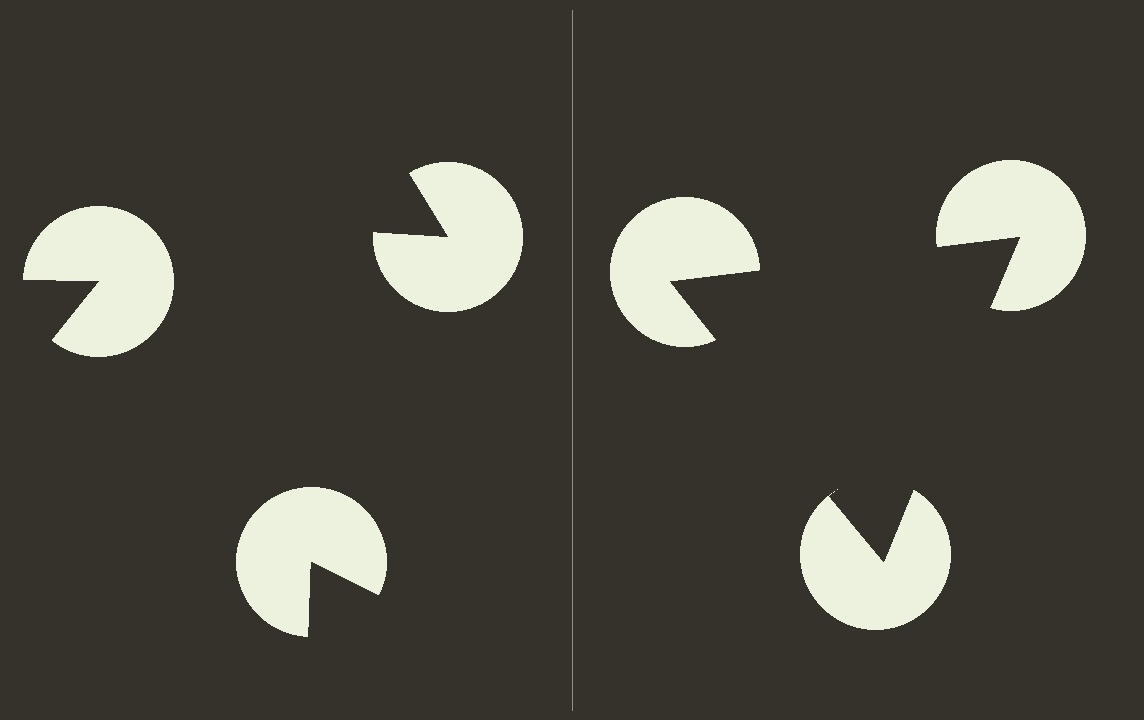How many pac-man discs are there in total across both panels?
6 — 3 on each side.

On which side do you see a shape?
An illusory triangle appears on the right side. On the left side the wedge cuts are rotated, so no coherent shape forms.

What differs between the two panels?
The pac-man discs are positioned identically on both sides; only the wedge orientations differ. On the right they align to a triangle; on the left they are misaligned.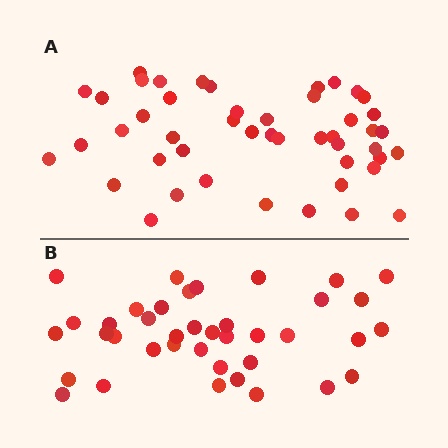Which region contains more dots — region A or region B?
Region A (the top region) has more dots.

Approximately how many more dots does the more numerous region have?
Region A has roughly 8 or so more dots than region B.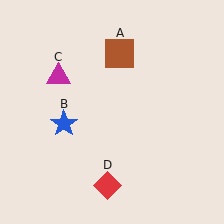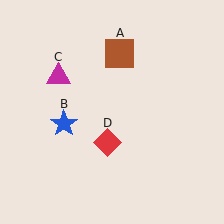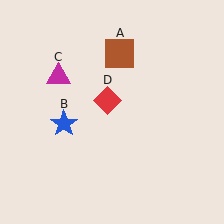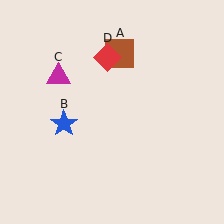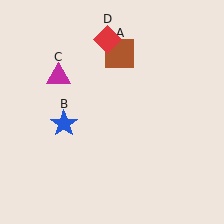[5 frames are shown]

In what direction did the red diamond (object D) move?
The red diamond (object D) moved up.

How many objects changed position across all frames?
1 object changed position: red diamond (object D).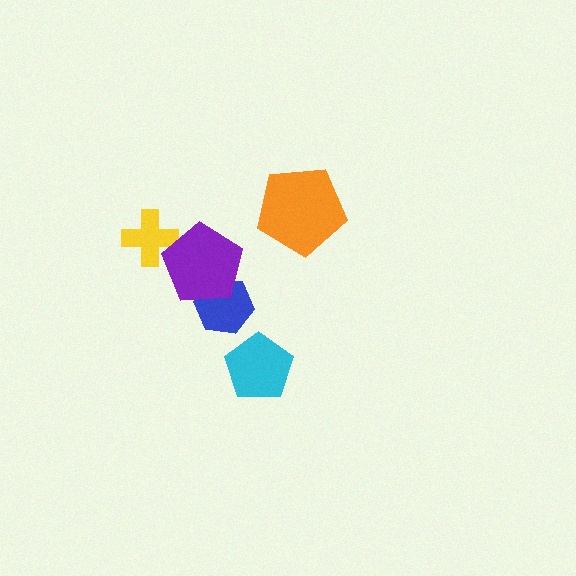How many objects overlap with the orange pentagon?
0 objects overlap with the orange pentagon.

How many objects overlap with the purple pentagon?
2 objects overlap with the purple pentagon.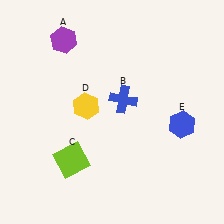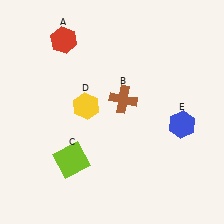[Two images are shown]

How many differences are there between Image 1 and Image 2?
There are 2 differences between the two images.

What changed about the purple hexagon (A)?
In Image 1, A is purple. In Image 2, it changed to red.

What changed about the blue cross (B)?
In Image 1, B is blue. In Image 2, it changed to brown.